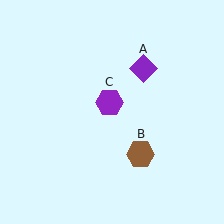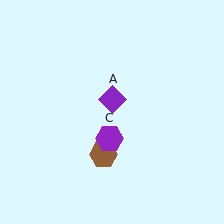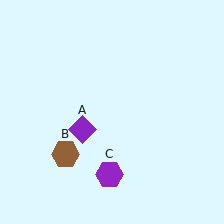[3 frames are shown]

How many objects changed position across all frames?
3 objects changed position: purple diamond (object A), brown hexagon (object B), purple hexagon (object C).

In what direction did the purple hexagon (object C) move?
The purple hexagon (object C) moved down.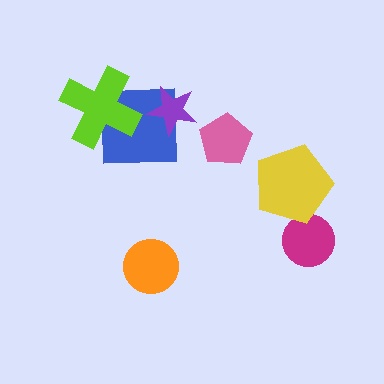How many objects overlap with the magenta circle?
1 object overlaps with the magenta circle.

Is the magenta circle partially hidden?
Yes, it is partially covered by another shape.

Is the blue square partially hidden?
Yes, it is partially covered by another shape.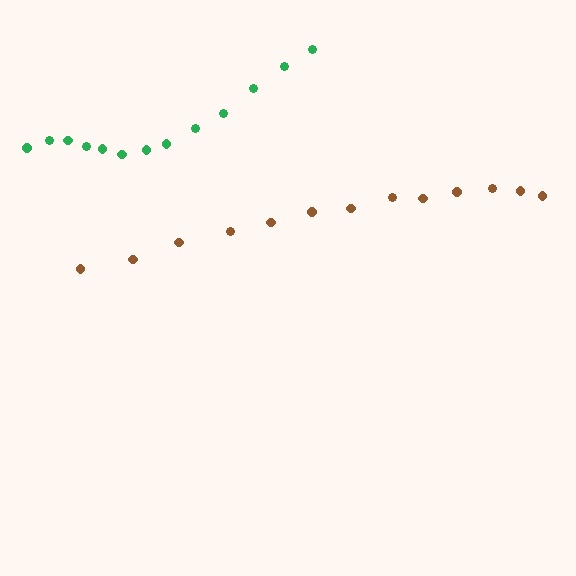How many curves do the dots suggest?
There are 2 distinct paths.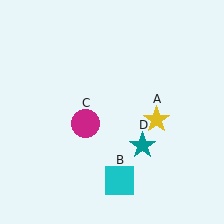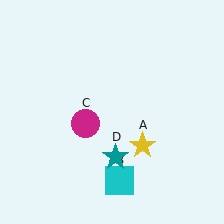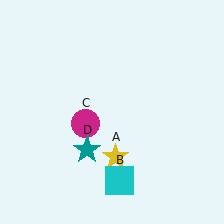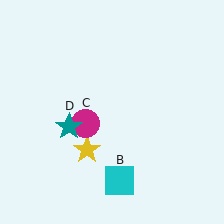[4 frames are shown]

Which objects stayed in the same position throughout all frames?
Cyan square (object B) and magenta circle (object C) remained stationary.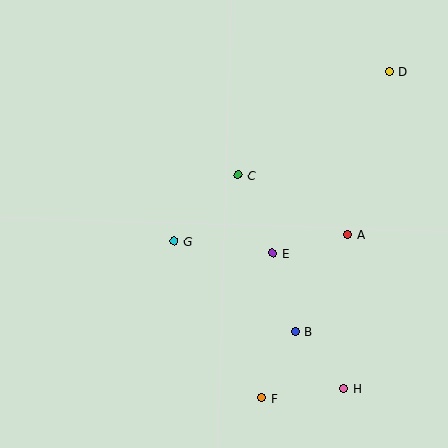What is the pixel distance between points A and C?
The distance between A and C is 125 pixels.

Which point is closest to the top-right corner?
Point D is closest to the top-right corner.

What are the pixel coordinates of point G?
Point G is at (174, 241).